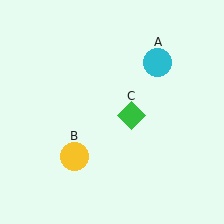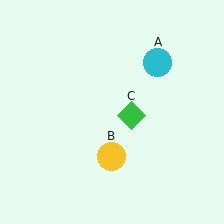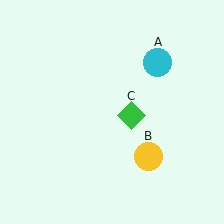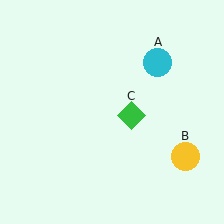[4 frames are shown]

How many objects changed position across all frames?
1 object changed position: yellow circle (object B).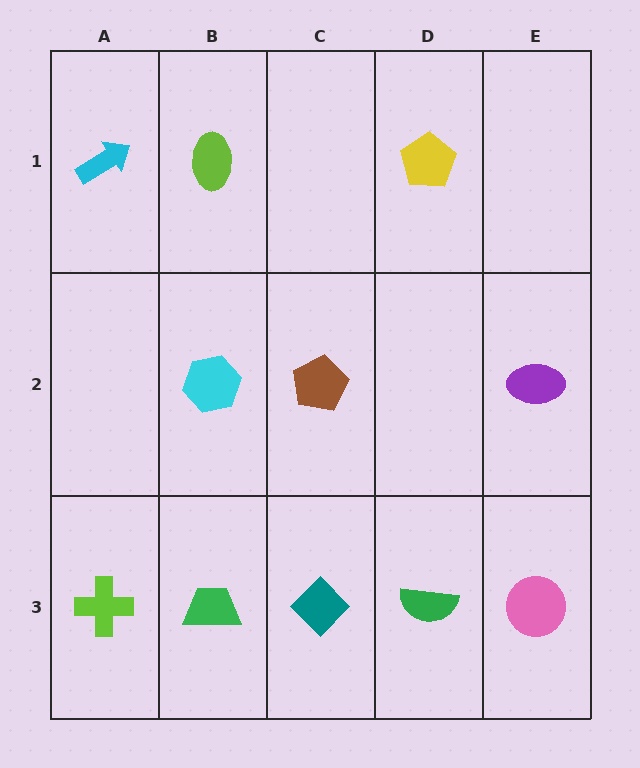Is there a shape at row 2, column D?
No, that cell is empty.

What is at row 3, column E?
A pink circle.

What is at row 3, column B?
A green trapezoid.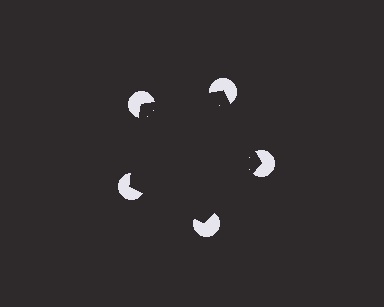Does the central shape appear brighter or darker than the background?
It typically appears slightly darker than the background, even though no actual brightness change is drawn.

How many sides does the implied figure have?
5 sides.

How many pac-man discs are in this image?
There are 5 — one at each vertex of the illusory pentagon.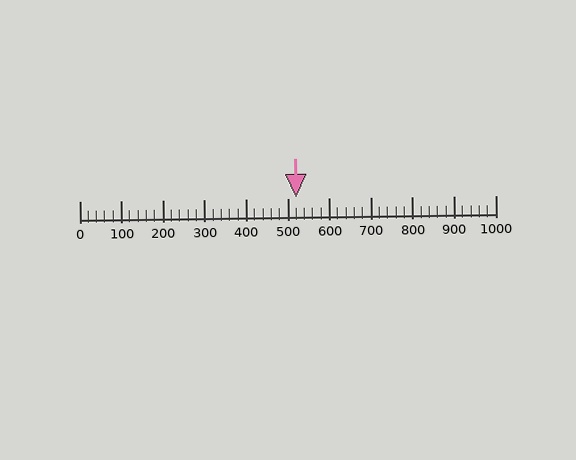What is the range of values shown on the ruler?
The ruler shows values from 0 to 1000.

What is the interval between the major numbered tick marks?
The major tick marks are spaced 100 units apart.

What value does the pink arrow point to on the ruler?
The pink arrow points to approximately 520.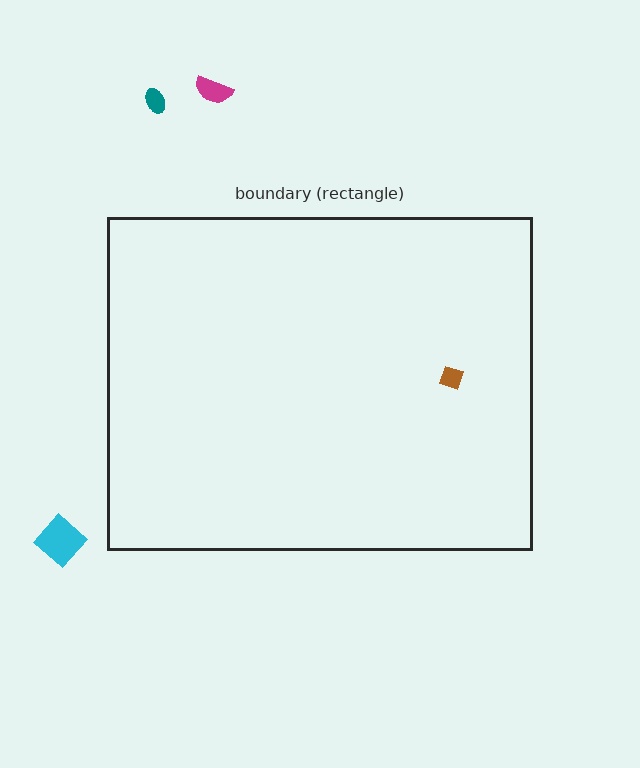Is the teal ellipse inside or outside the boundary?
Outside.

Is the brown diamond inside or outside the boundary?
Inside.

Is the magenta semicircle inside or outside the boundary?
Outside.